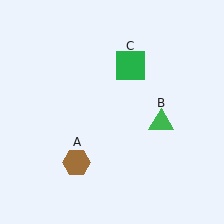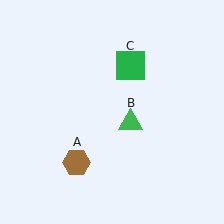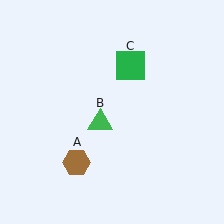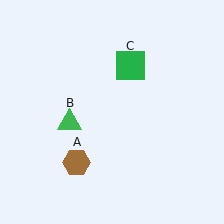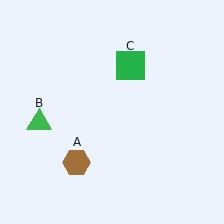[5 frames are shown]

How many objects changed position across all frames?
1 object changed position: green triangle (object B).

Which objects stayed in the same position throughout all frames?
Brown hexagon (object A) and green square (object C) remained stationary.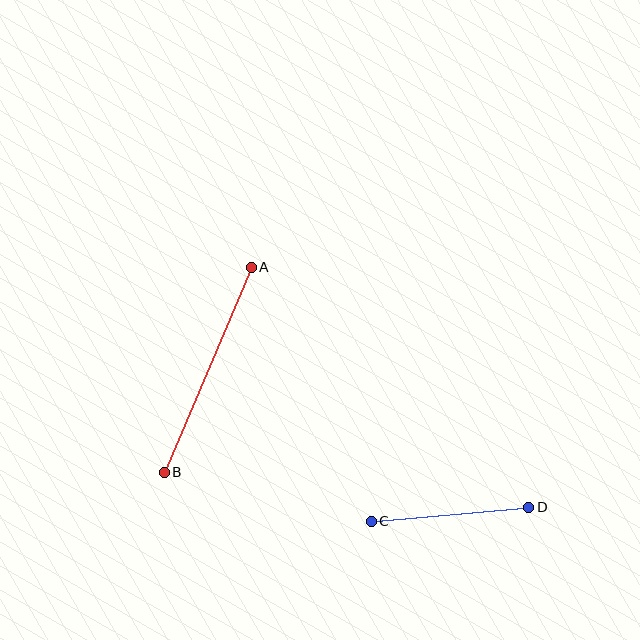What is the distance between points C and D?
The distance is approximately 158 pixels.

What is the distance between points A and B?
The distance is approximately 223 pixels.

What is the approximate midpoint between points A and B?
The midpoint is at approximately (208, 370) pixels.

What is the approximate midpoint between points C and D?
The midpoint is at approximately (450, 514) pixels.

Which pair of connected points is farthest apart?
Points A and B are farthest apart.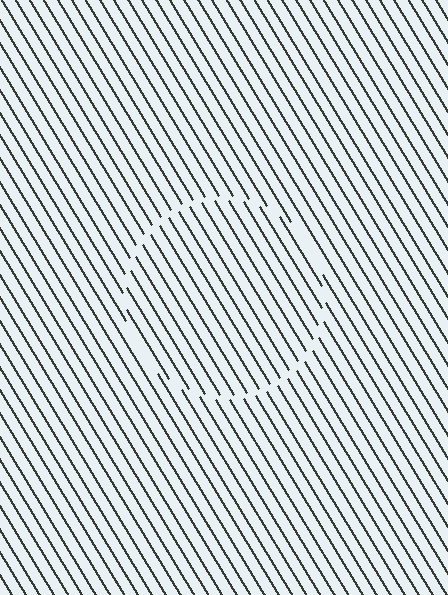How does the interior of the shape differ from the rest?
The interior of the shape contains the same grating, shifted by half a period — the contour is defined by the phase discontinuity where line-ends from the inner and outer gratings abut.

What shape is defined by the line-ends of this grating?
An illusory circle. The interior of the shape contains the same grating, shifted by half a period — the contour is defined by the phase discontinuity where line-ends from the inner and outer gratings abut.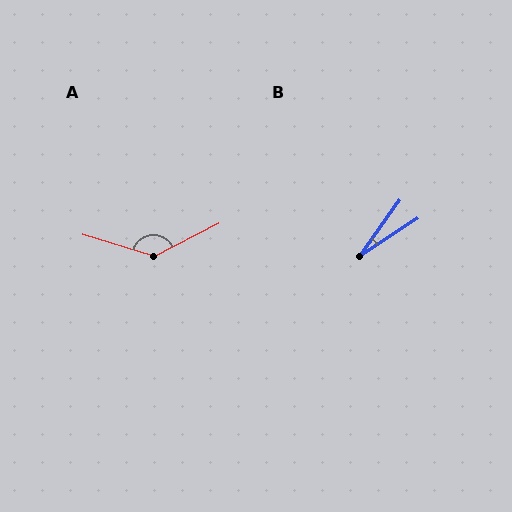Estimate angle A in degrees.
Approximately 136 degrees.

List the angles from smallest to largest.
B (21°), A (136°).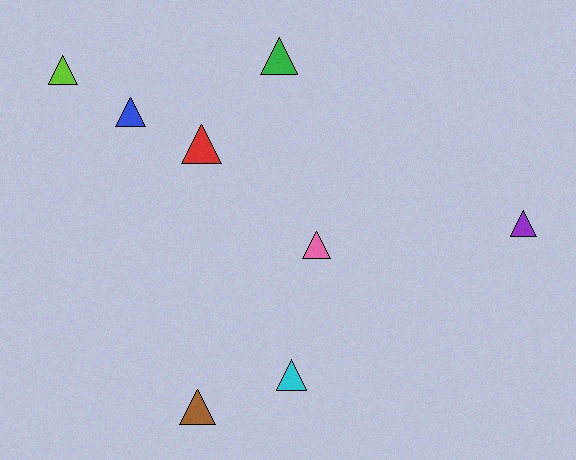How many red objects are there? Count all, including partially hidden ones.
There is 1 red object.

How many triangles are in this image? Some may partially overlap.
There are 8 triangles.